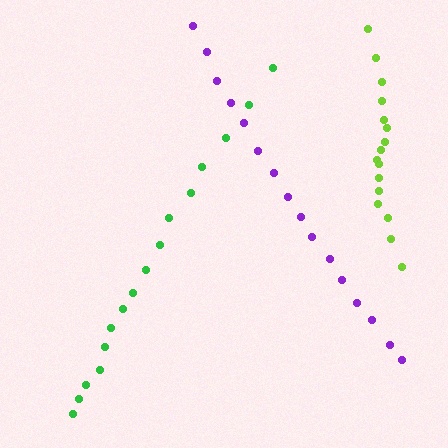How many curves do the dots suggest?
There are 3 distinct paths.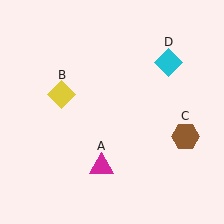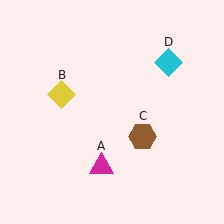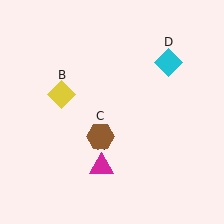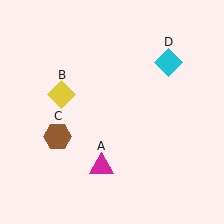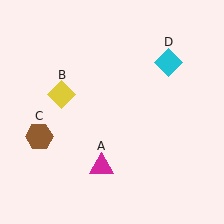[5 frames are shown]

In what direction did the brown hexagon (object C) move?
The brown hexagon (object C) moved left.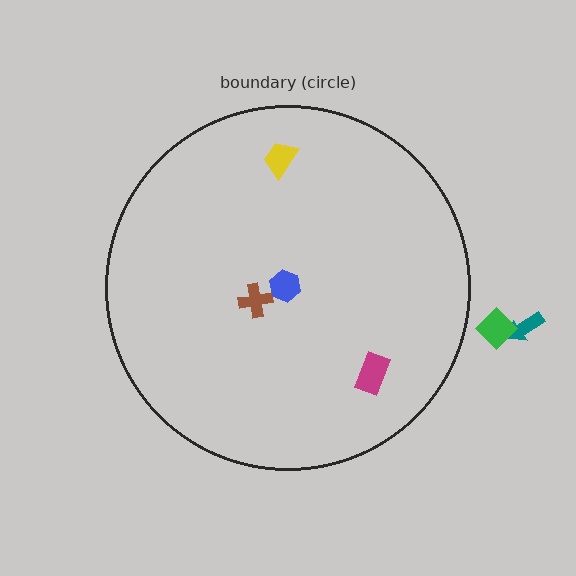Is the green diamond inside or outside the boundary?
Outside.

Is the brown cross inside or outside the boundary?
Inside.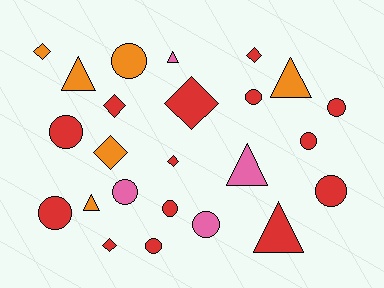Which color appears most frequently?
Red, with 14 objects.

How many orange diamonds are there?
There are 2 orange diamonds.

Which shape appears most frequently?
Circle, with 11 objects.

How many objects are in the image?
There are 24 objects.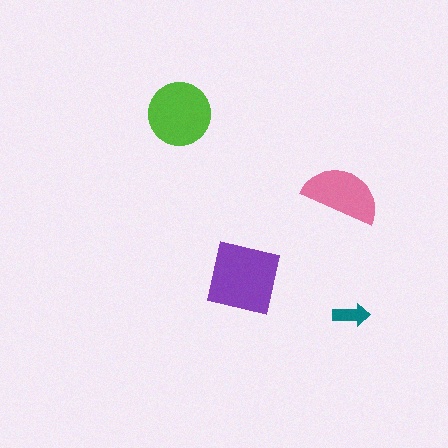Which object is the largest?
The purple square.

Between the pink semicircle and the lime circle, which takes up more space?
The lime circle.